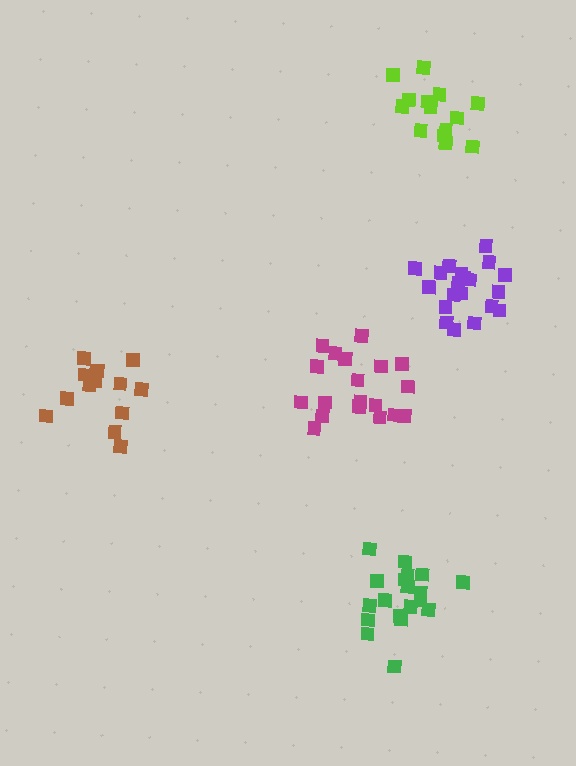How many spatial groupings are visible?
There are 5 spatial groupings.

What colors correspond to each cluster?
The clusters are colored: brown, lime, magenta, purple, green.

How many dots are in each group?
Group 1: 14 dots, Group 2: 14 dots, Group 3: 19 dots, Group 4: 20 dots, Group 5: 19 dots (86 total).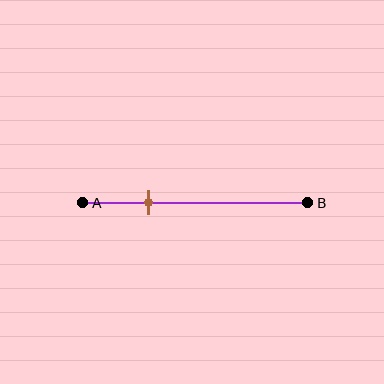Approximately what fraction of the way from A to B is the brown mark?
The brown mark is approximately 30% of the way from A to B.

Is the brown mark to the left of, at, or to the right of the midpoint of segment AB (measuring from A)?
The brown mark is to the left of the midpoint of segment AB.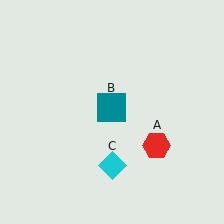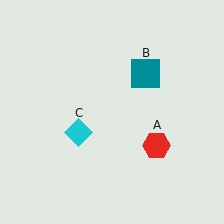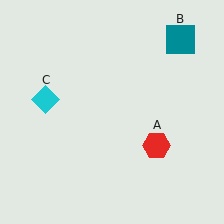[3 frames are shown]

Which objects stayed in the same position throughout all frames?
Red hexagon (object A) remained stationary.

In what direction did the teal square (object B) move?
The teal square (object B) moved up and to the right.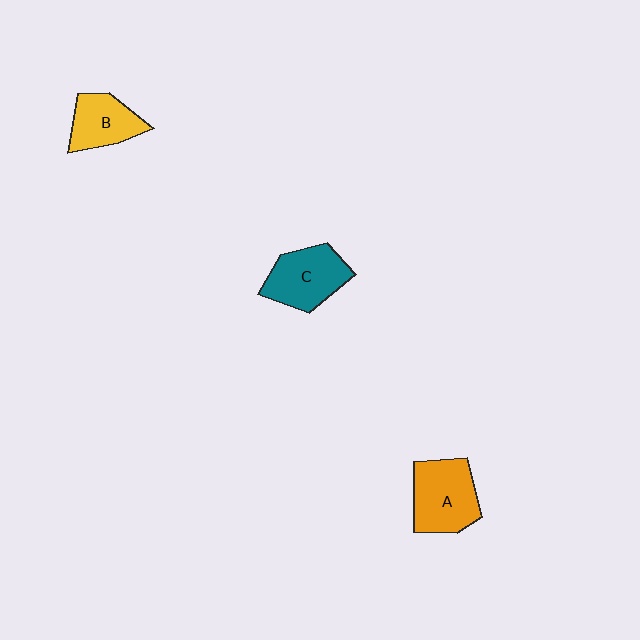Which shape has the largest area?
Shape A (orange).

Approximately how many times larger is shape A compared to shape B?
Approximately 1.4 times.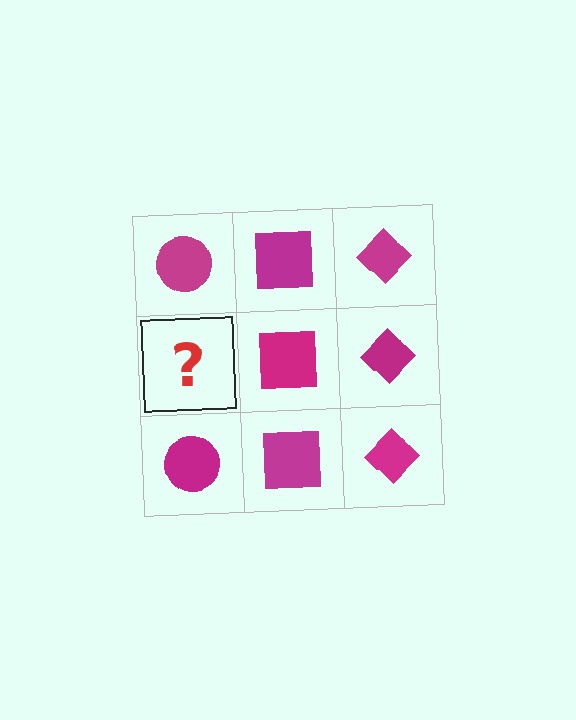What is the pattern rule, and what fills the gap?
The rule is that each column has a consistent shape. The gap should be filled with a magenta circle.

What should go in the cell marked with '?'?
The missing cell should contain a magenta circle.